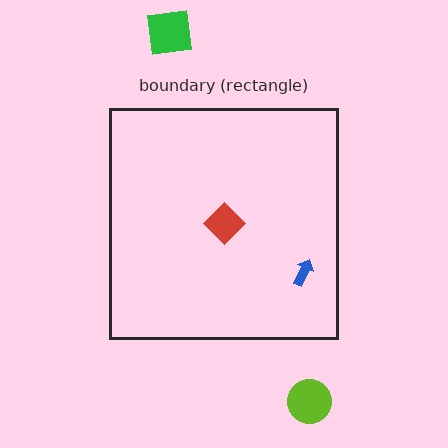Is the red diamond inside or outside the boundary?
Inside.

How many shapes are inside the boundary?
2 inside, 2 outside.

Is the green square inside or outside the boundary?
Outside.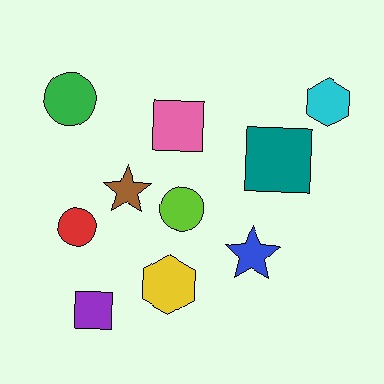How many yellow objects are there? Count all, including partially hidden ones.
There is 1 yellow object.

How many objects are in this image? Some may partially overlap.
There are 10 objects.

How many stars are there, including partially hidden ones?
There are 2 stars.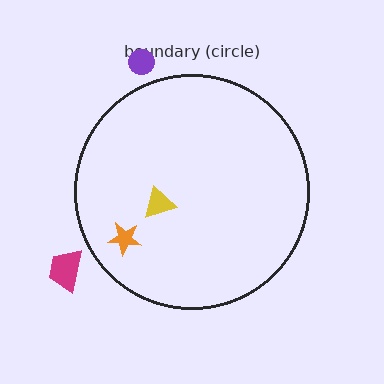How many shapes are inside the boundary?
2 inside, 2 outside.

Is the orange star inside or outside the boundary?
Inside.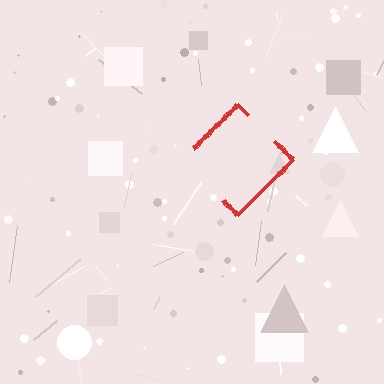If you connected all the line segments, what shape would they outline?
They would outline a diamond.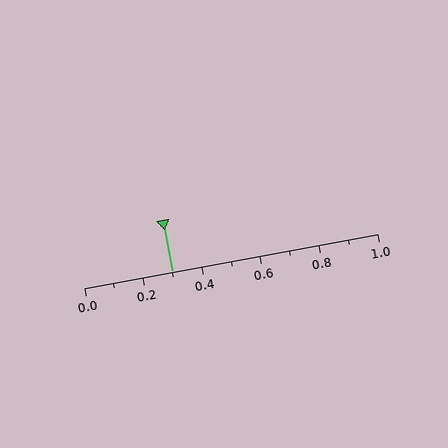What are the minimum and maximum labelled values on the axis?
The axis runs from 0.0 to 1.0.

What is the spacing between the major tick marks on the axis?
The major ticks are spaced 0.2 apart.